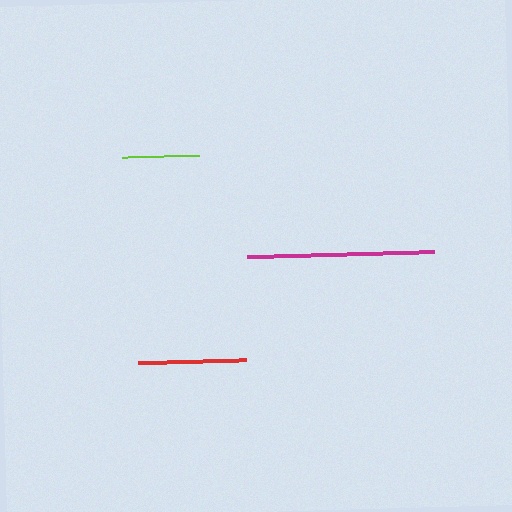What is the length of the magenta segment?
The magenta segment is approximately 187 pixels long.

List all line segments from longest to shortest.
From longest to shortest: magenta, red, lime.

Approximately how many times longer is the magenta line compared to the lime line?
The magenta line is approximately 2.4 times the length of the lime line.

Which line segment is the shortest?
The lime line is the shortest at approximately 77 pixels.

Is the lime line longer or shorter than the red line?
The red line is longer than the lime line.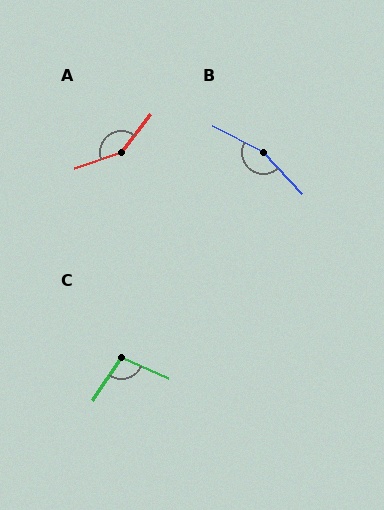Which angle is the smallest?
C, at approximately 100 degrees.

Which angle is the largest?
B, at approximately 161 degrees.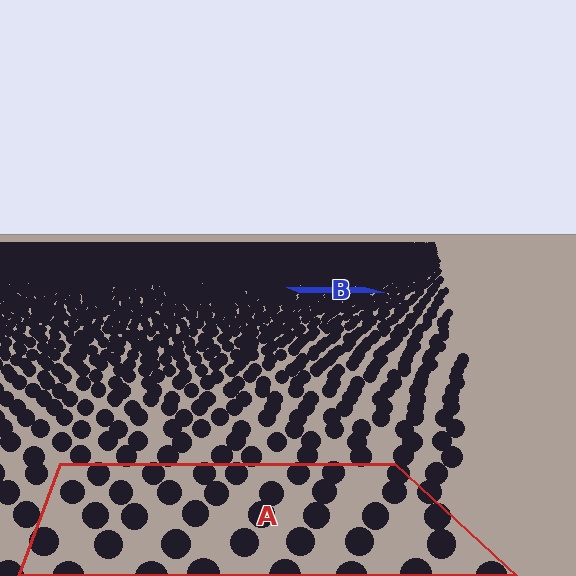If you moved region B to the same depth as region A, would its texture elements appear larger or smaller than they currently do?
They would appear larger. At a closer depth, the same texture elements are projected at a bigger on-screen size.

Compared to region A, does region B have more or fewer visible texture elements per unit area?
Region B has more texture elements per unit area — they are packed more densely because it is farther away.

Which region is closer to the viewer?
Region A is closer. The texture elements there are larger and more spread out.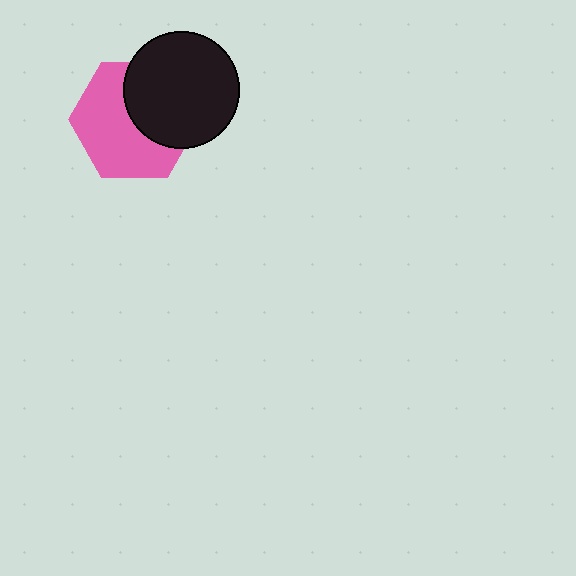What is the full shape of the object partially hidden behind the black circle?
The partially hidden object is a pink hexagon.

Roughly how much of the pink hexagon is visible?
About half of it is visible (roughly 59%).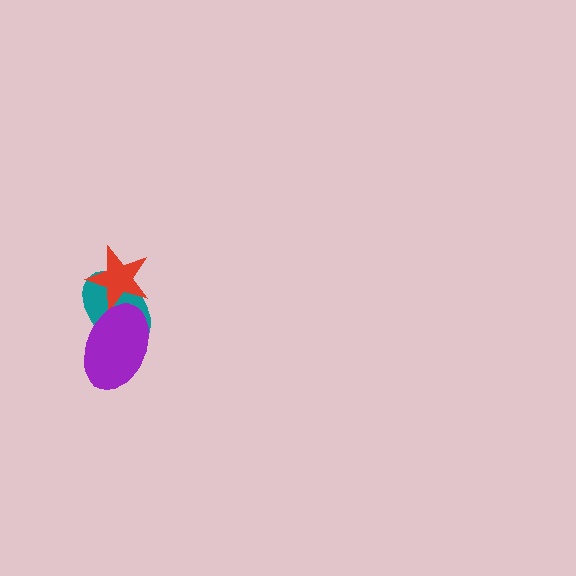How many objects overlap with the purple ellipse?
2 objects overlap with the purple ellipse.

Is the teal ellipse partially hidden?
Yes, it is partially covered by another shape.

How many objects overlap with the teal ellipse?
2 objects overlap with the teal ellipse.